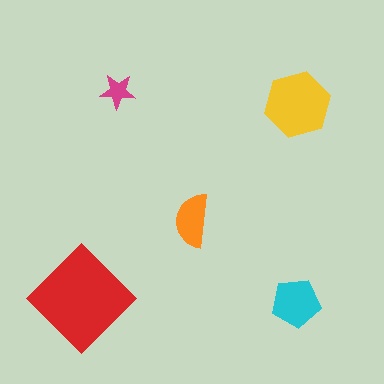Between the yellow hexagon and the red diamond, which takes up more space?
The red diamond.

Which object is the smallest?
The magenta star.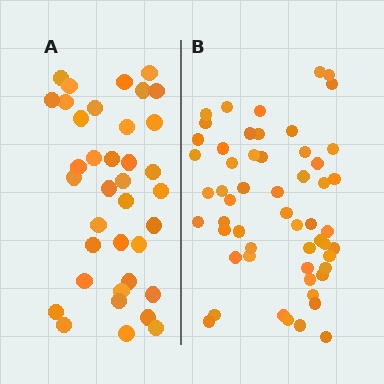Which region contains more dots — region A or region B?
Region B (the right region) has more dots.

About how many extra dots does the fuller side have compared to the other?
Region B has approximately 20 more dots than region A.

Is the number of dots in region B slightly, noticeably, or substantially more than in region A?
Region B has substantially more. The ratio is roughly 1.5 to 1.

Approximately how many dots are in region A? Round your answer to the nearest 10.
About 40 dots. (The exact count is 37, which rounds to 40.)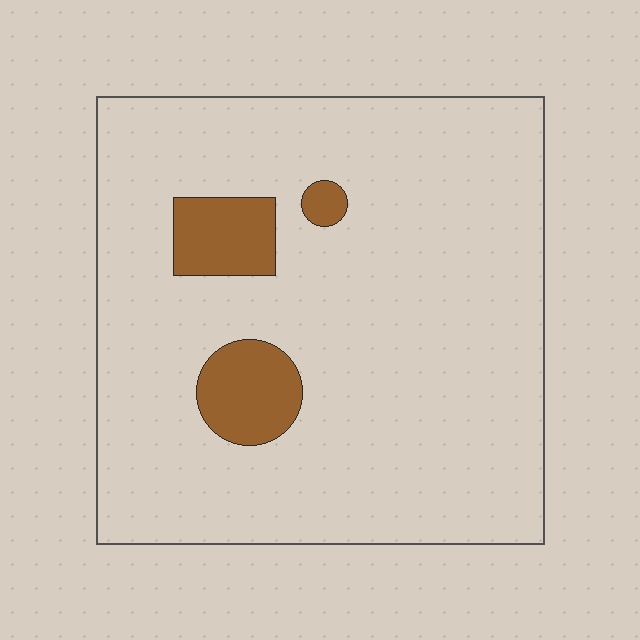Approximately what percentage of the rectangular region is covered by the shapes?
Approximately 10%.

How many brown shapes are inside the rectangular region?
3.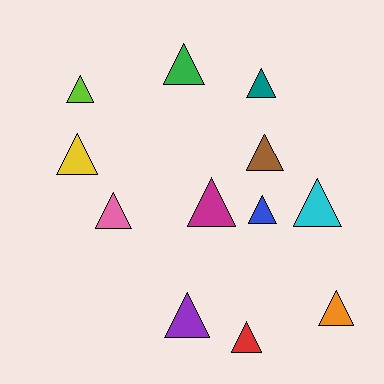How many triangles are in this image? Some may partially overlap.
There are 12 triangles.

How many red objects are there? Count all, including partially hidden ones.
There is 1 red object.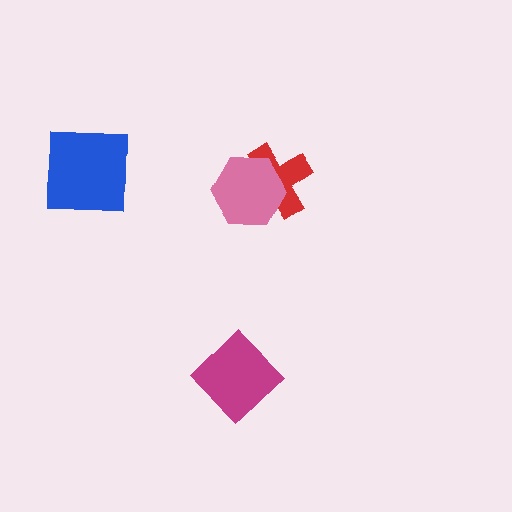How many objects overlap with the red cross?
1 object overlaps with the red cross.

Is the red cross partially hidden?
Yes, it is partially covered by another shape.